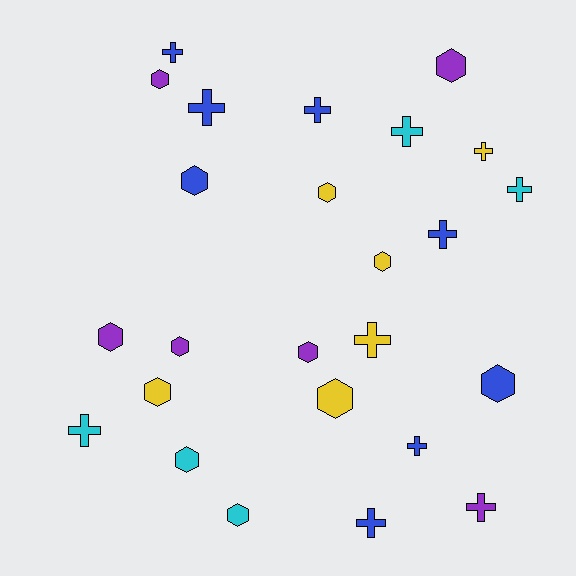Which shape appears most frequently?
Hexagon, with 13 objects.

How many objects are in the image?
There are 25 objects.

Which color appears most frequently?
Blue, with 8 objects.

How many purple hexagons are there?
There are 5 purple hexagons.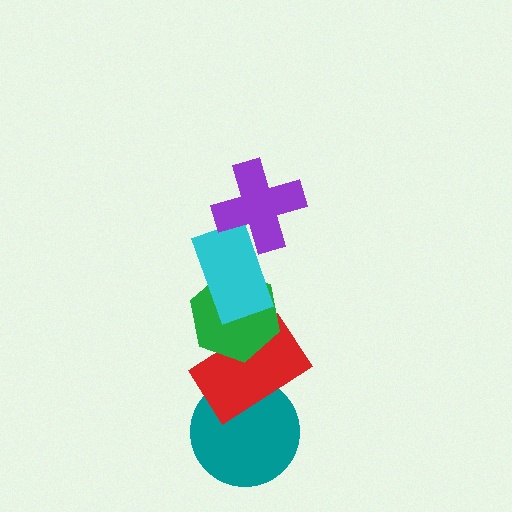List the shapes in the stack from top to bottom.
From top to bottom: the purple cross, the cyan rectangle, the green hexagon, the red rectangle, the teal circle.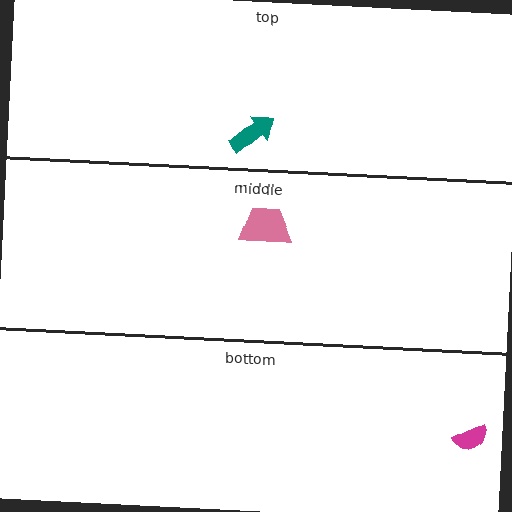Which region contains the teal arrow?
The top region.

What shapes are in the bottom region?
The magenta semicircle.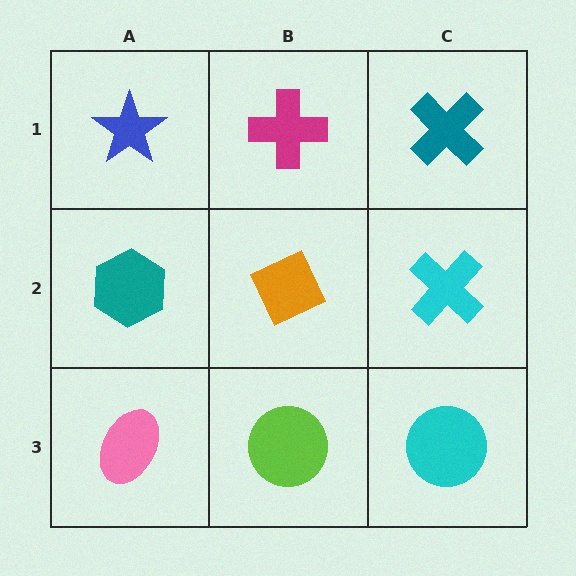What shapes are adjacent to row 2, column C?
A teal cross (row 1, column C), a cyan circle (row 3, column C), an orange diamond (row 2, column B).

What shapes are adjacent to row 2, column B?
A magenta cross (row 1, column B), a lime circle (row 3, column B), a teal hexagon (row 2, column A), a cyan cross (row 2, column C).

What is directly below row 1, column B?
An orange diamond.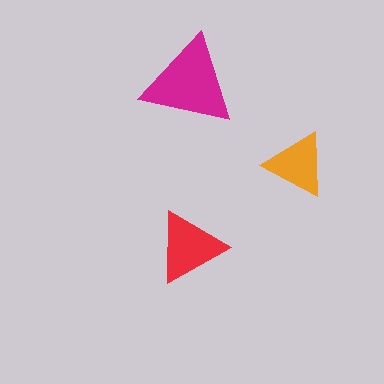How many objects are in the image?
There are 3 objects in the image.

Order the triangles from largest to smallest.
the magenta one, the red one, the orange one.